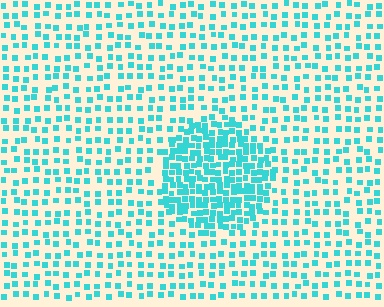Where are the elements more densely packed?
The elements are more densely packed inside the circle boundary.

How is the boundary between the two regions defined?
The boundary is defined by a change in element density (approximately 2.4x ratio). All elements are the same color, size, and shape.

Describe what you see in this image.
The image contains small cyan elements arranged at two different densities. A circle-shaped region is visible where the elements are more densely packed than the surrounding area.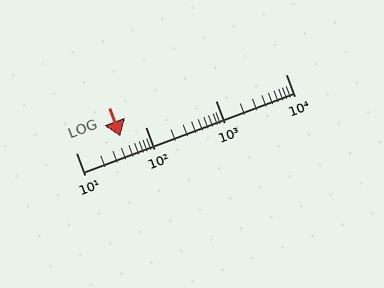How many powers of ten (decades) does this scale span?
The scale spans 3 decades, from 10 to 10000.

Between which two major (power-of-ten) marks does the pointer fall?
The pointer is between 10 and 100.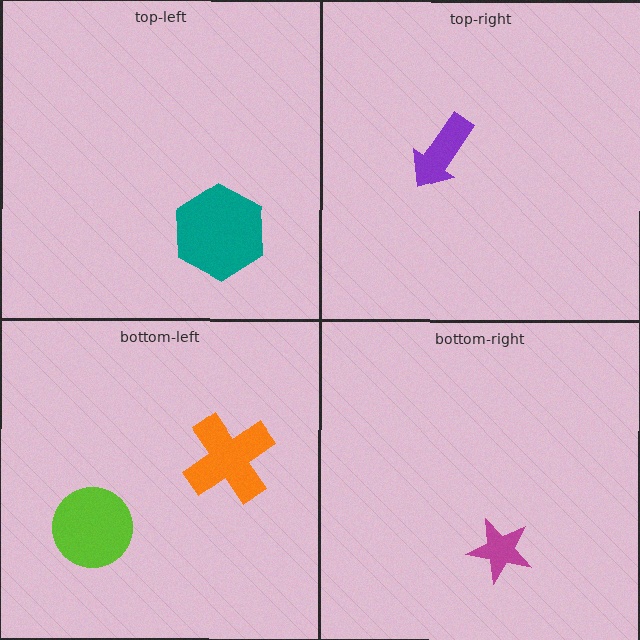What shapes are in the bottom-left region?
The orange cross, the lime circle.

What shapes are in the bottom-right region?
The magenta star.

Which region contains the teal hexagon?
The top-left region.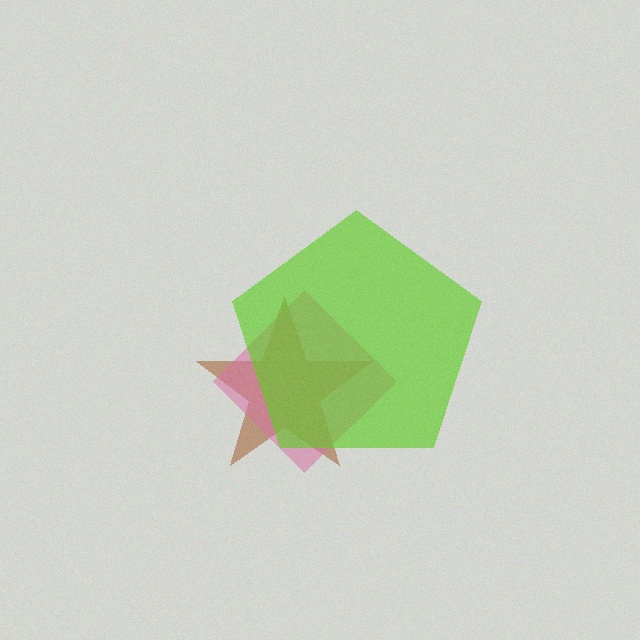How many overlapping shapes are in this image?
There are 3 overlapping shapes in the image.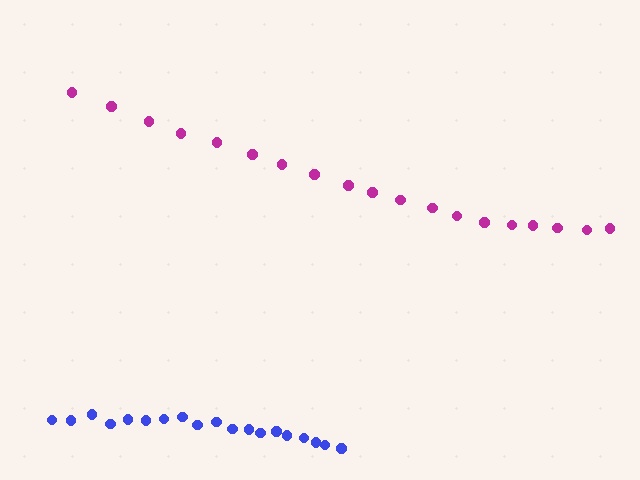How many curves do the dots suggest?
There are 2 distinct paths.